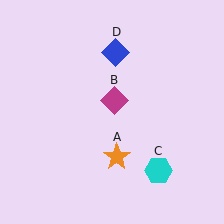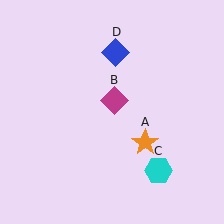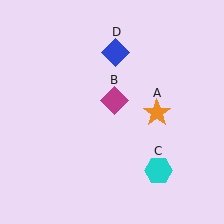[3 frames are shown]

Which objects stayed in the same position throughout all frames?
Magenta diamond (object B) and cyan hexagon (object C) and blue diamond (object D) remained stationary.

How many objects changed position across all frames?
1 object changed position: orange star (object A).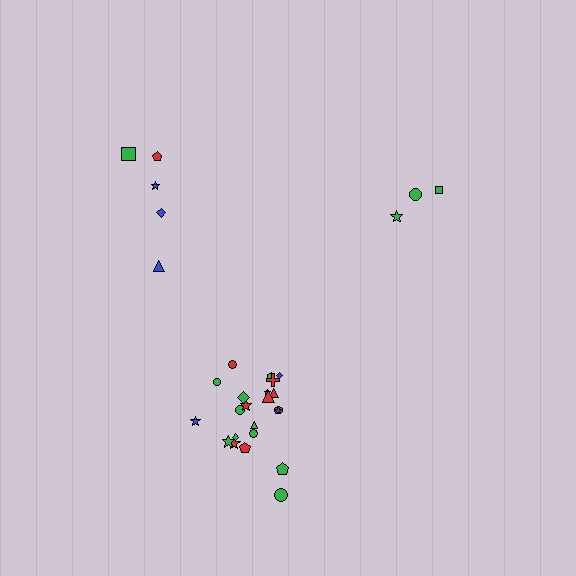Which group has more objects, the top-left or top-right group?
The top-left group.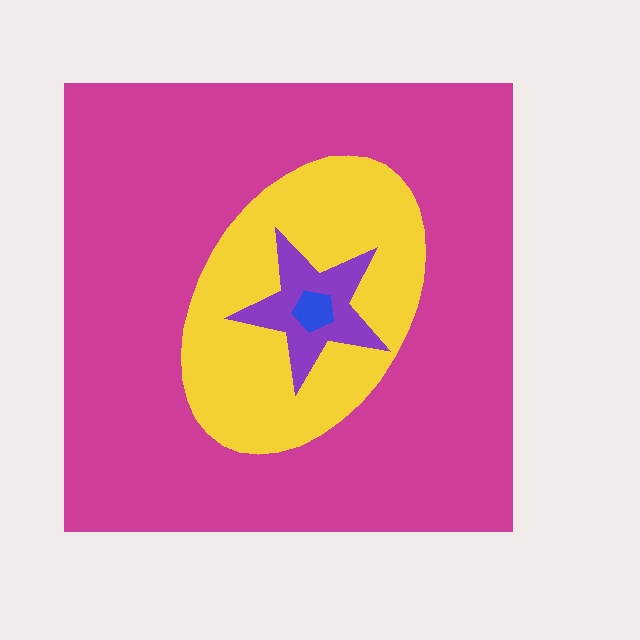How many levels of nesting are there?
4.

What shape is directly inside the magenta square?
The yellow ellipse.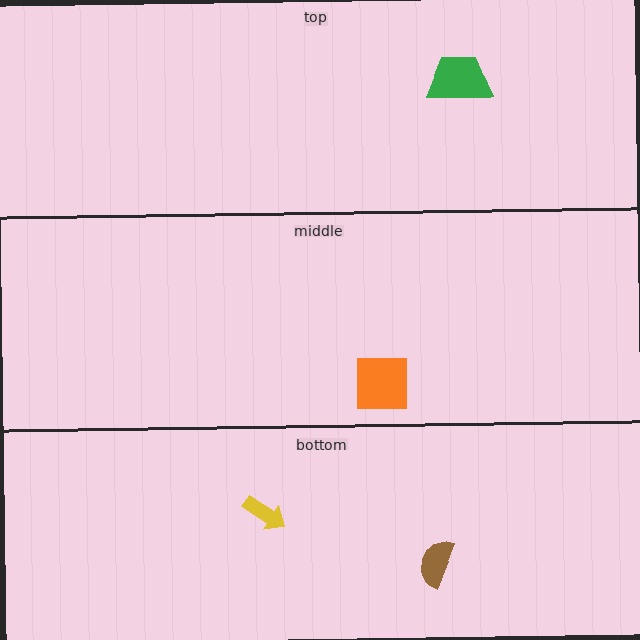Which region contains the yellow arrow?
The bottom region.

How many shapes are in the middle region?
1.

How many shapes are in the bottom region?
2.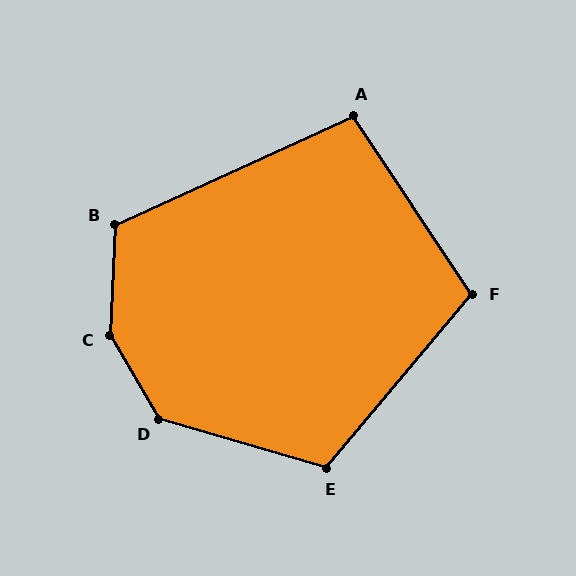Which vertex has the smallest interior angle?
A, at approximately 99 degrees.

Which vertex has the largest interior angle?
C, at approximately 147 degrees.